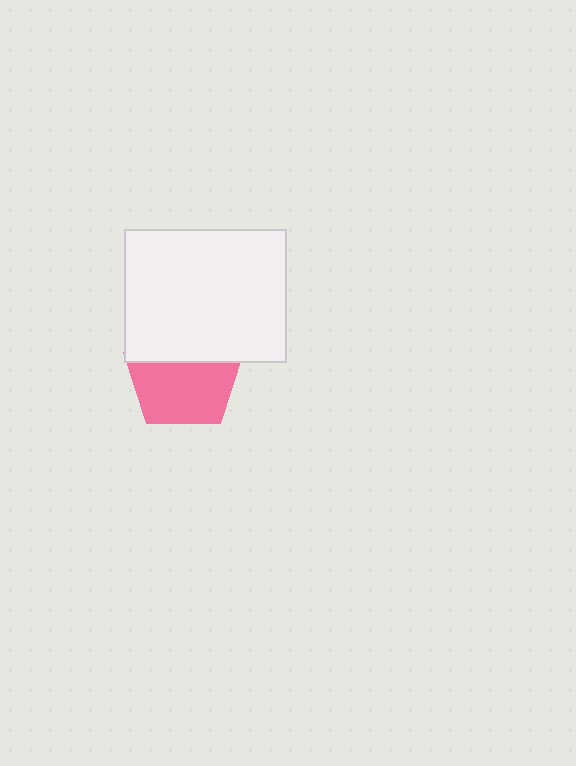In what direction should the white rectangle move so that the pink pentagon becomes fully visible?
The white rectangle should move up. That is the shortest direction to clear the overlap and leave the pink pentagon fully visible.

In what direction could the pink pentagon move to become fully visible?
The pink pentagon could move down. That would shift it out from behind the white rectangle entirely.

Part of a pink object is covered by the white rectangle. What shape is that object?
It is a pentagon.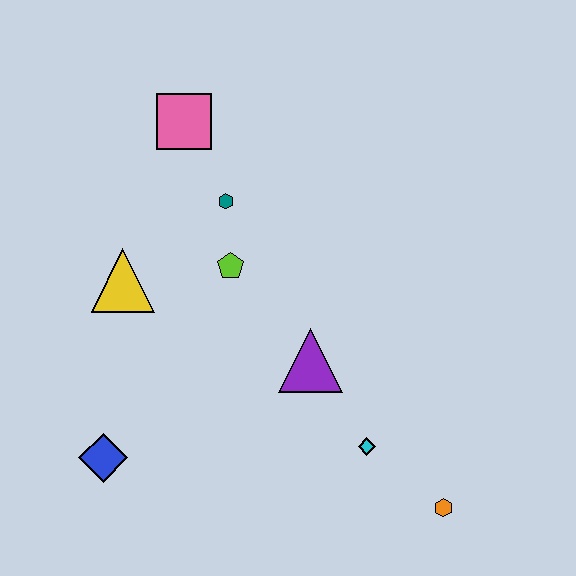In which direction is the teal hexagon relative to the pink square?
The teal hexagon is below the pink square.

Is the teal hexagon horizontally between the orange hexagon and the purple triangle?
No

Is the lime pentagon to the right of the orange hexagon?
No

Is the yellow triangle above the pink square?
No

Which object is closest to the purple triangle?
The cyan diamond is closest to the purple triangle.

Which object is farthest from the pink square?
The orange hexagon is farthest from the pink square.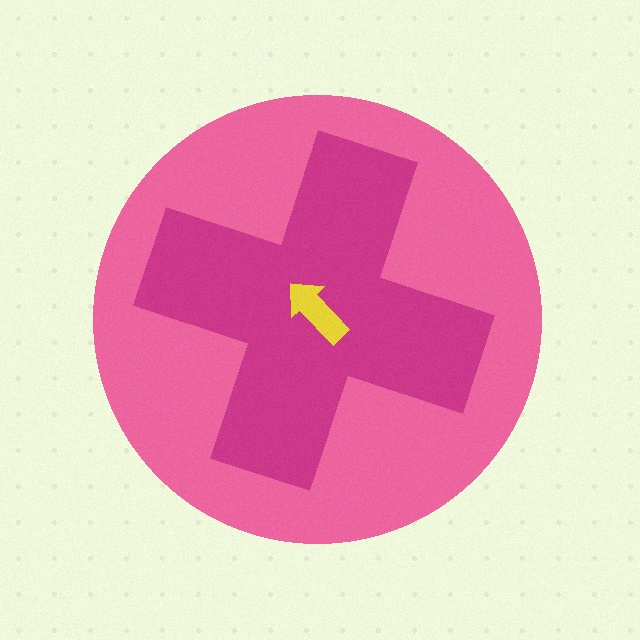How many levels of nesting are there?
3.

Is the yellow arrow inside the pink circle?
Yes.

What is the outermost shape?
The pink circle.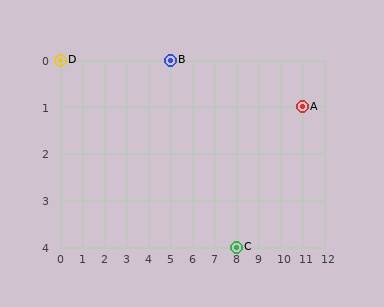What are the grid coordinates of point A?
Point A is at grid coordinates (11, 1).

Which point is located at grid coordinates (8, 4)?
Point C is at (8, 4).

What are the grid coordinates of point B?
Point B is at grid coordinates (5, 0).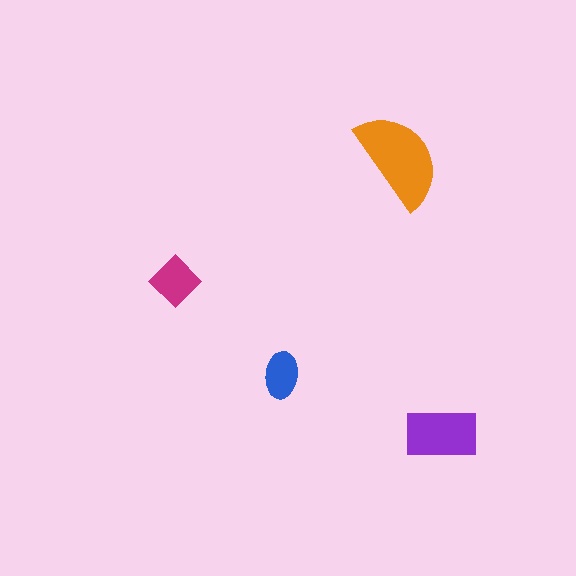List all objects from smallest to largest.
The blue ellipse, the magenta diamond, the purple rectangle, the orange semicircle.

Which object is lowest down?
The purple rectangle is bottommost.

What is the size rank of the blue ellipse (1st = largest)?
4th.